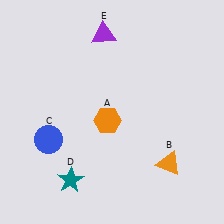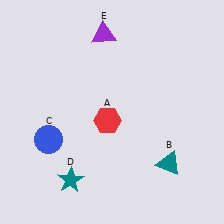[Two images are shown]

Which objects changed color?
A changed from orange to red. B changed from orange to teal.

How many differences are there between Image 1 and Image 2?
There are 2 differences between the two images.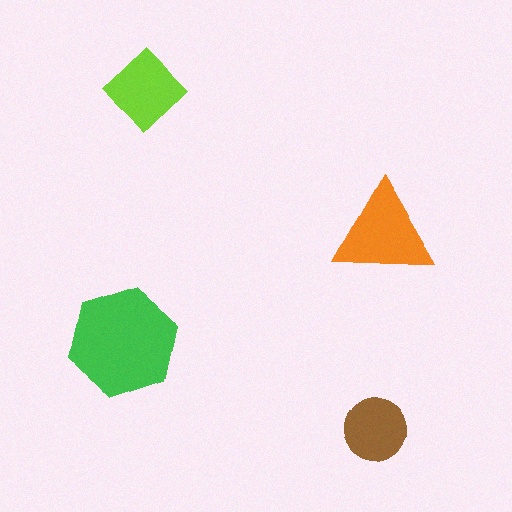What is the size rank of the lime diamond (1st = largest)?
3rd.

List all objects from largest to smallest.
The green hexagon, the orange triangle, the lime diamond, the brown circle.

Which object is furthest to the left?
The green hexagon is leftmost.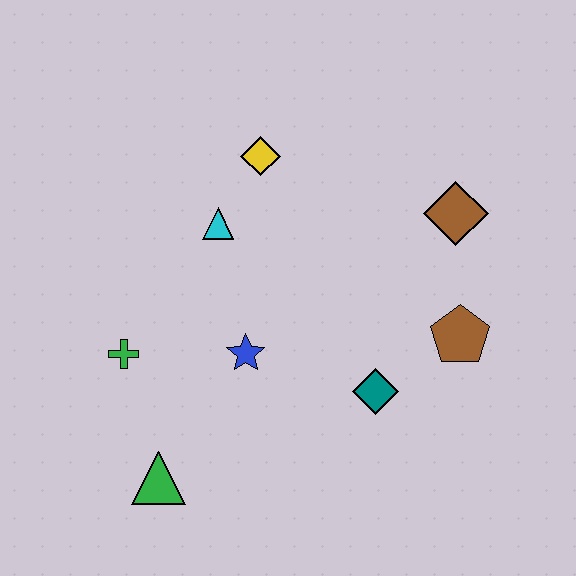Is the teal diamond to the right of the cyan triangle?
Yes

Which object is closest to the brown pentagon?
The teal diamond is closest to the brown pentagon.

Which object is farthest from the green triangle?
The brown diamond is farthest from the green triangle.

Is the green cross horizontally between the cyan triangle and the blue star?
No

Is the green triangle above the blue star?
No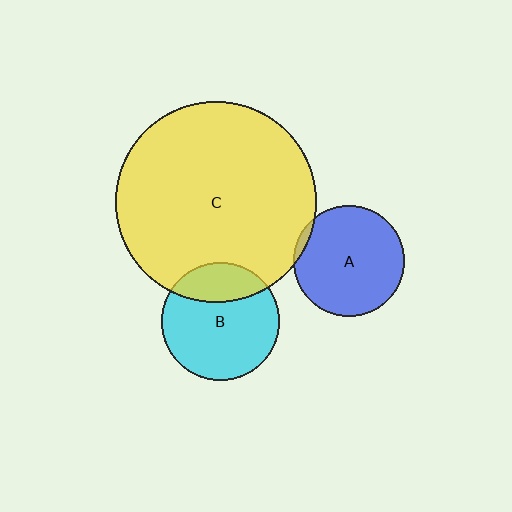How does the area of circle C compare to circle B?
Approximately 2.9 times.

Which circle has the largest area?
Circle C (yellow).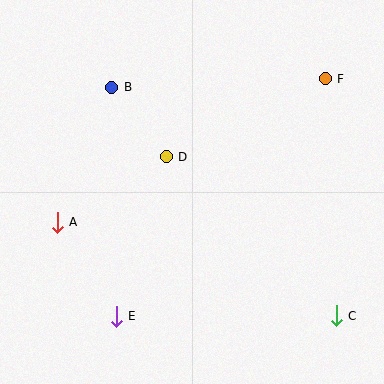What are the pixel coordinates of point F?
Point F is at (325, 79).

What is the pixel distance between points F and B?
The distance between F and B is 214 pixels.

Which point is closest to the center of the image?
Point D at (166, 157) is closest to the center.